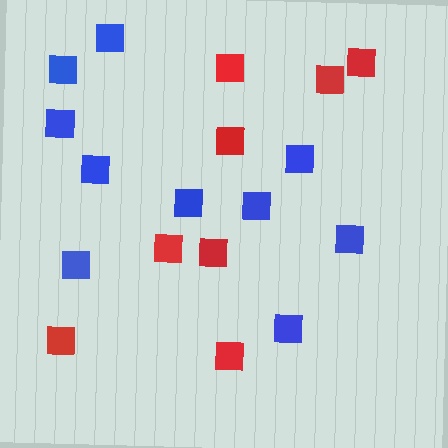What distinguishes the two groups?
There are 2 groups: one group of red squares (8) and one group of blue squares (10).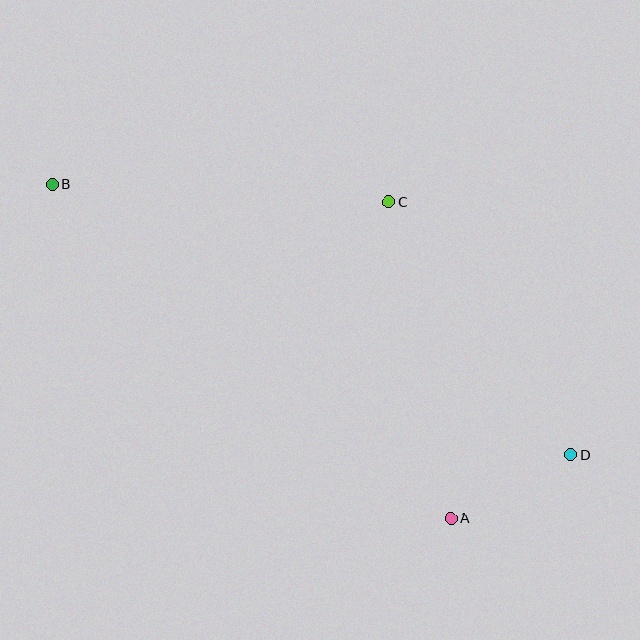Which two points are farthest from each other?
Points B and D are farthest from each other.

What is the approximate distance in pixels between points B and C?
The distance between B and C is approximately 338 pixels.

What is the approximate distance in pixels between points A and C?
The distance between A and C is approximately 322 pixels.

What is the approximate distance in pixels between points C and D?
The distance between C and D is approximately 311 pixels.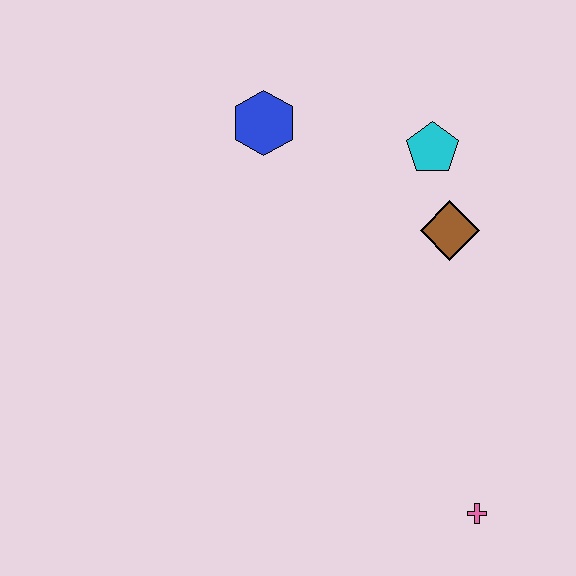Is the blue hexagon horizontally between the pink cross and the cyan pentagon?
No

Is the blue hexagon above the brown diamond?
Yes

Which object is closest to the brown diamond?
The cyan pentagon is closest to the brown diamond.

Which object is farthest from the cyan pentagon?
The pink cross is farthest from the cyan pentagon.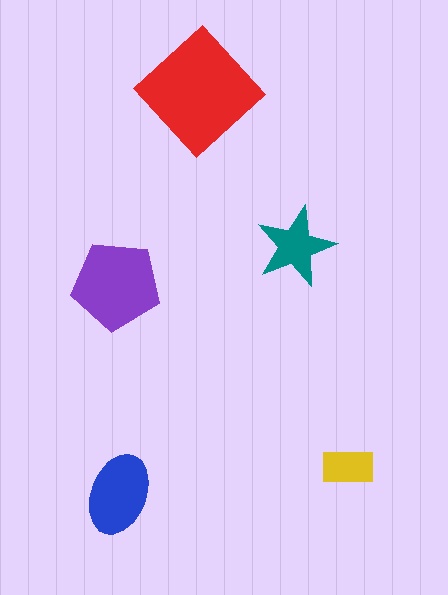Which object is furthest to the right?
The yellow rectangle is rightmost.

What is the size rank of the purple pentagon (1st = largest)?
2nd.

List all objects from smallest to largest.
The yellow rectangle, the teal star, the blue ellipse, the purple pentagon, the red diamond.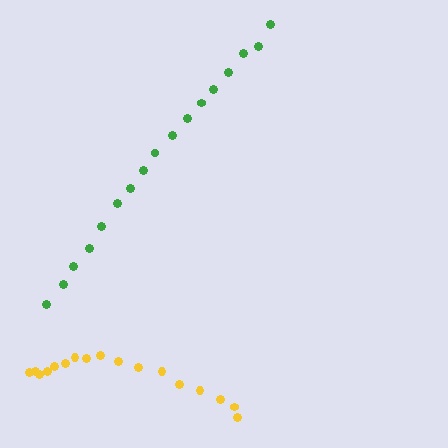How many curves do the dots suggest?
There are 2 distinct paths.